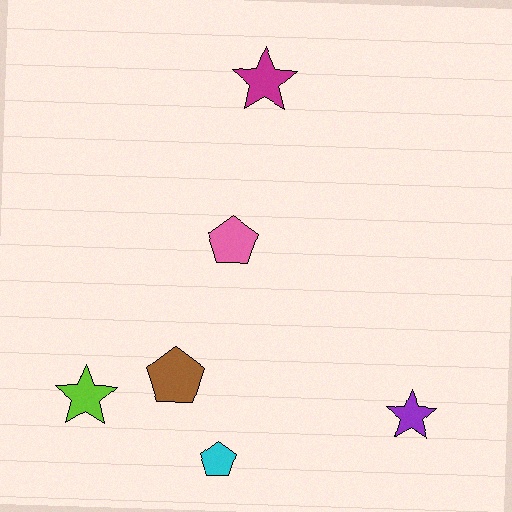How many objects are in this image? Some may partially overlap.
There are 6 objects.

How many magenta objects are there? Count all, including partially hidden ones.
There is 1 magenta object.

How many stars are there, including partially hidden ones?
There are 3 stars.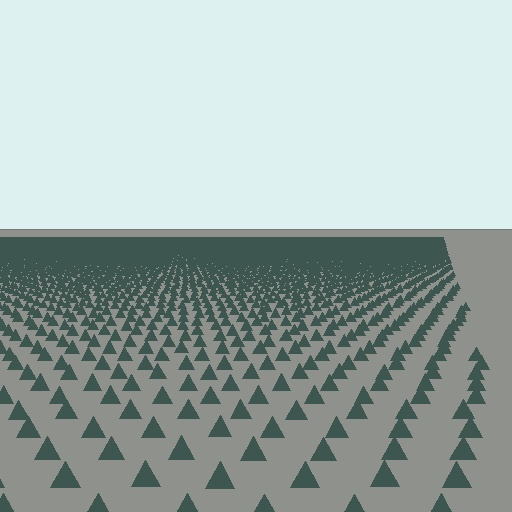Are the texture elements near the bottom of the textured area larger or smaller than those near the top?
Larger. Near the bottom, elements are closer to the viewer and appear at a bigger on-screen size.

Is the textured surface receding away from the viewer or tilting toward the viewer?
The surface is receding away from the viewer. Texture elements get smaller and denser toward the top.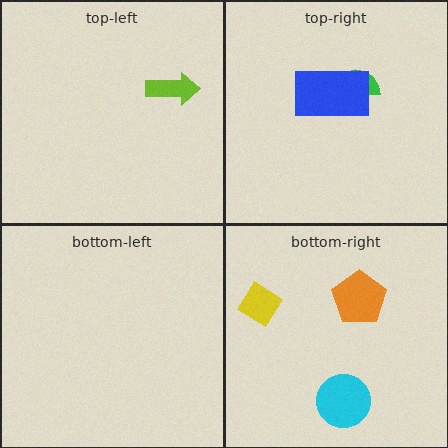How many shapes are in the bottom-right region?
3.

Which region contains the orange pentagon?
The bottom-right region.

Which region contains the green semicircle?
The top-right region.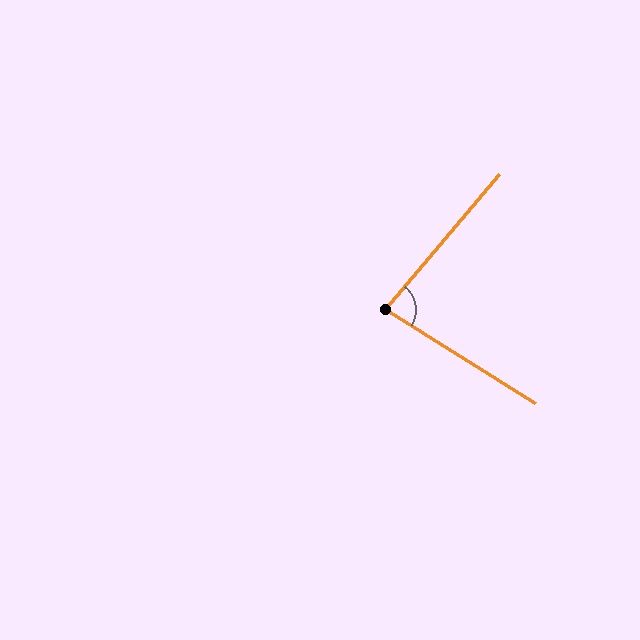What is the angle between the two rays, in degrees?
Approximately 82 degrees.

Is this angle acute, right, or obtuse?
It is acute.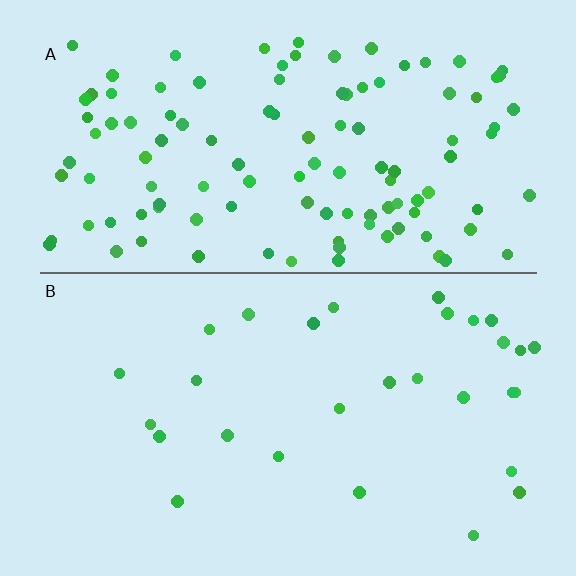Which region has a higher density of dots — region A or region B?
A (the top).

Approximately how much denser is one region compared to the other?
Approximately 3.9× — region A over region B.